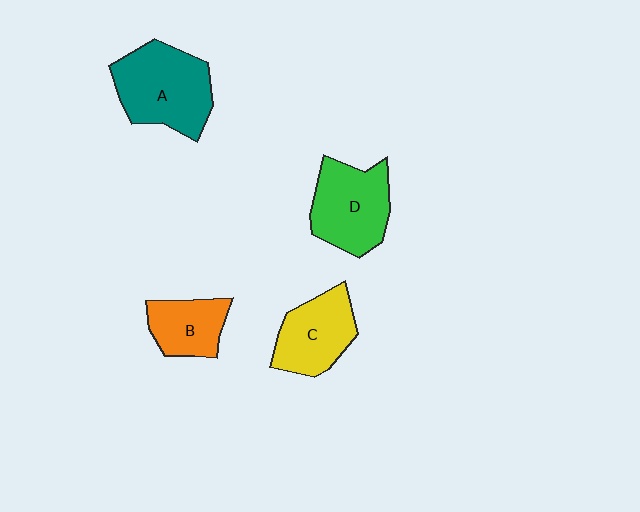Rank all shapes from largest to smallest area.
From largest to smallest: A (teal), D (green), C (yellow), B (orange).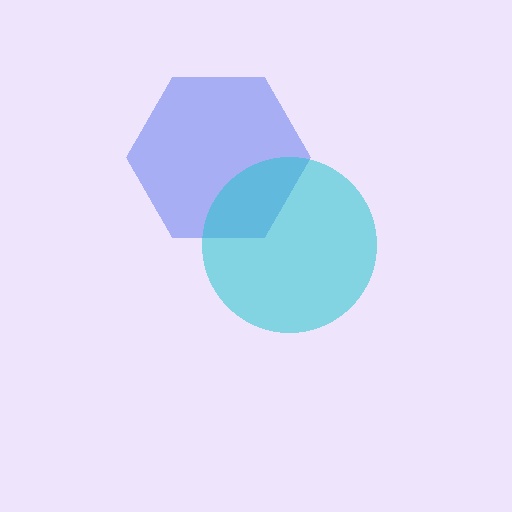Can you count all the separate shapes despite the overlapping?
Yes, there are 2 separate shapes.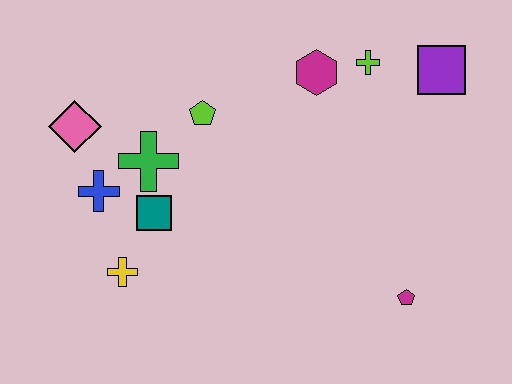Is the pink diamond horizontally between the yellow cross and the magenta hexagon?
No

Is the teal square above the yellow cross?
Yes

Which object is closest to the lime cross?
The magenta hexagon is closest to the lime cross.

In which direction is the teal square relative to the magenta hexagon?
The teal square is to the left of the magenta hexagon.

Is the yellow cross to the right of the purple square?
No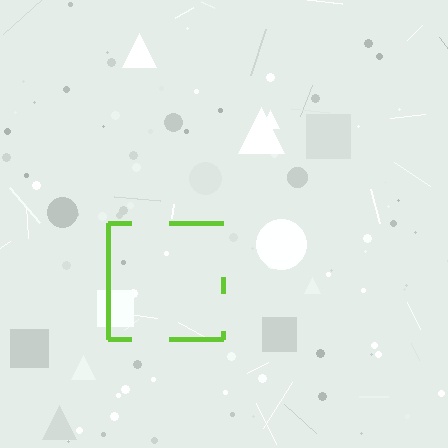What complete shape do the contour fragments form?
The contour fragments form a square.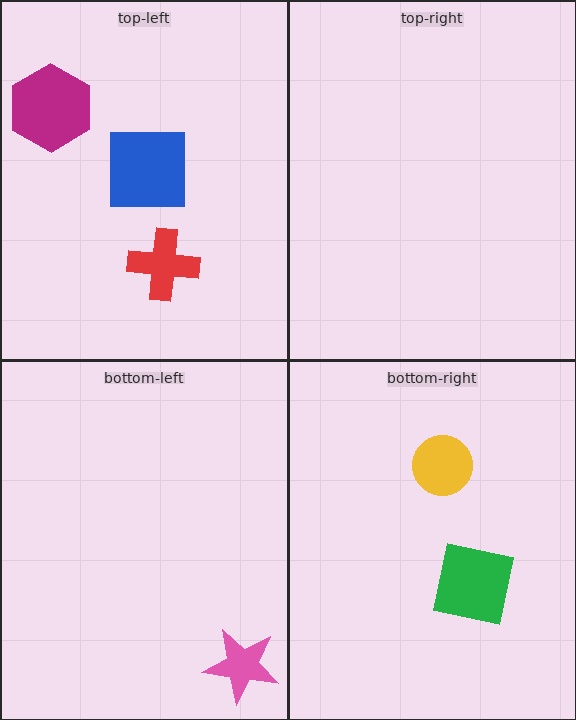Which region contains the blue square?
The top-left region.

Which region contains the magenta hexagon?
The top-left region.